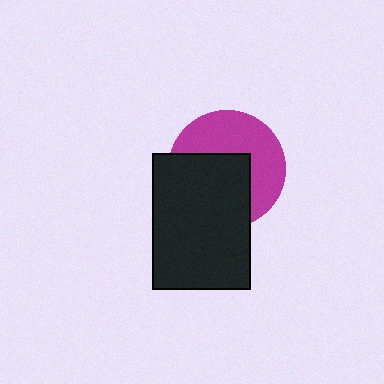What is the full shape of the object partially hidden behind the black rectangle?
The partially hidden object is a magenta circle.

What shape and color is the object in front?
The object in front is a black rectangle.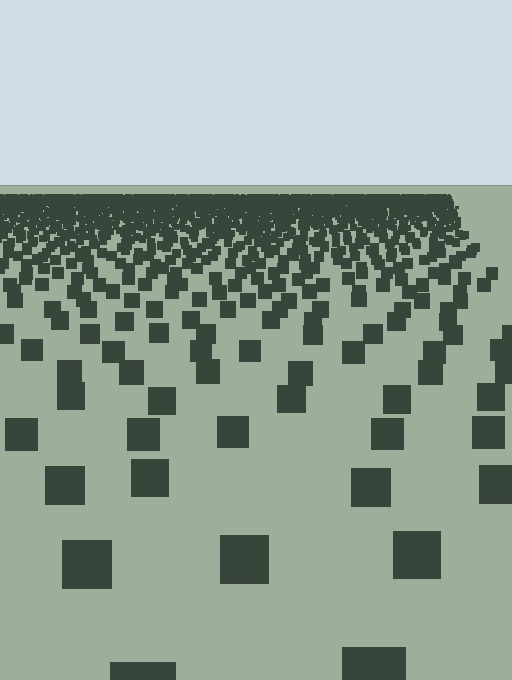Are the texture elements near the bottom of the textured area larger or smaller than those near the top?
Larger. Near the bottom, elements are closer to the viewer and appear at a bigger on-screen size.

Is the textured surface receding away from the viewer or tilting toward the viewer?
The surface is receding away from the viewer. Texture elements get smaller and denser toward the top.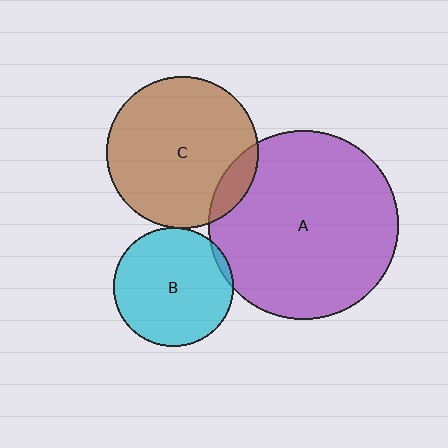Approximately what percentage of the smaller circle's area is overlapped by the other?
Approximately 10%.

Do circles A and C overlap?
Yes.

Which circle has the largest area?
Circle A (purple).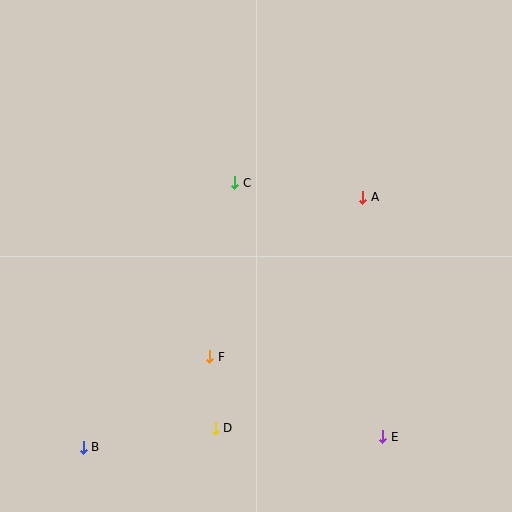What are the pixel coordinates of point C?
Point C is at (235, 183).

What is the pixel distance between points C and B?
The distance between C and B is 305 pixels.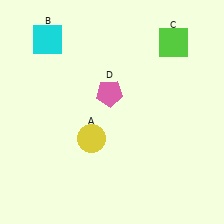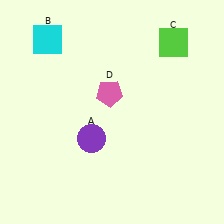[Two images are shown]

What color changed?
The circle (A) changed from yellow in Image 1 to purple in Image 2.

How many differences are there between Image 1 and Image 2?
There is 1 difference between the two images.